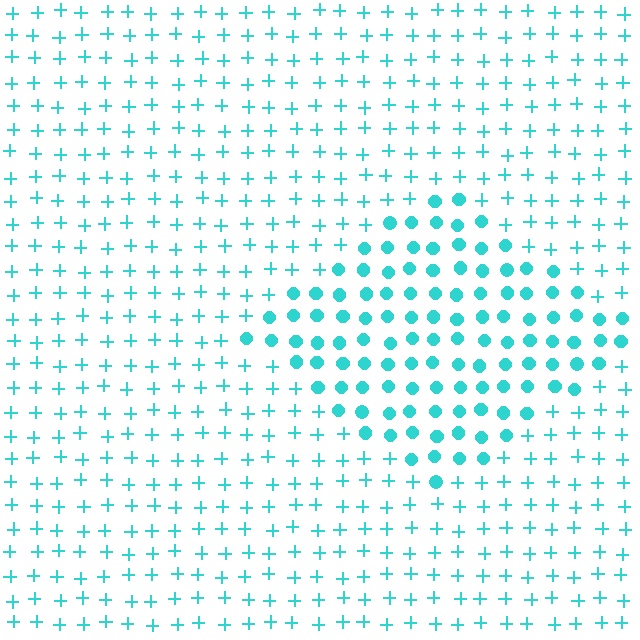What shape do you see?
I see a diamond.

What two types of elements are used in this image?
The image uses circles inside the diamond region and plus signs outside it.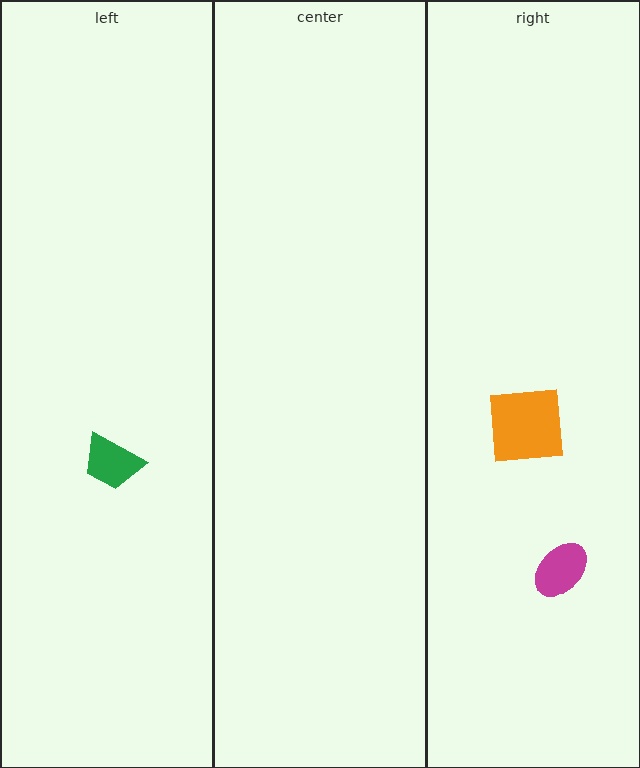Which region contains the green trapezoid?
The left region.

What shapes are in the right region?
The orange square, the magenta ellipse.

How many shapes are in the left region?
1.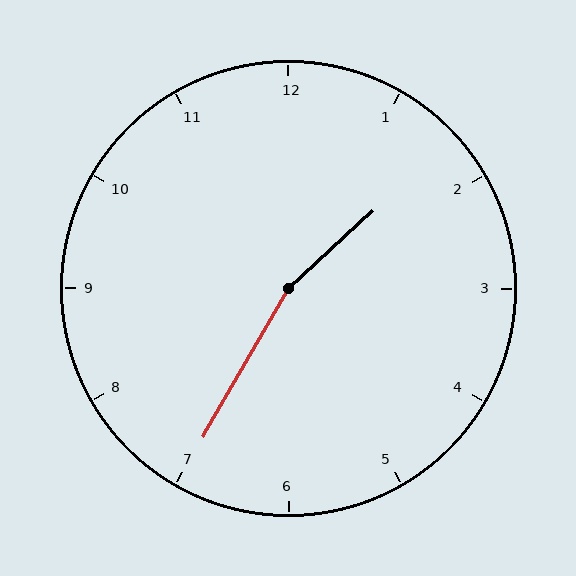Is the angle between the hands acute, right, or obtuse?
It is obtuse.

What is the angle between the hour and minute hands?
Approximately 162 degrees.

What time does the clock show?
1:35.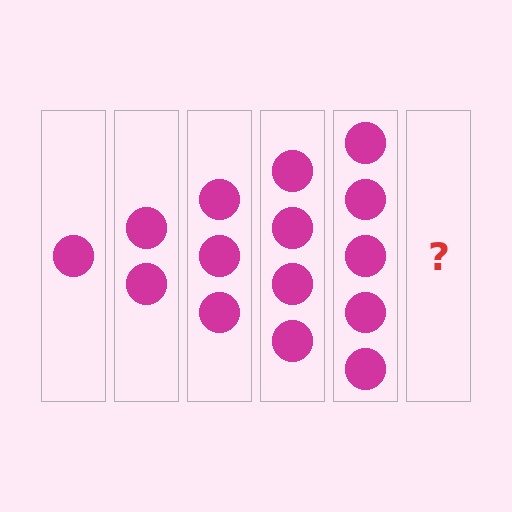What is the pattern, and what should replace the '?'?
The pattern is that each step adds one more circle. The '?' should be 6 circles.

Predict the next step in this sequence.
The next step is 6 circles.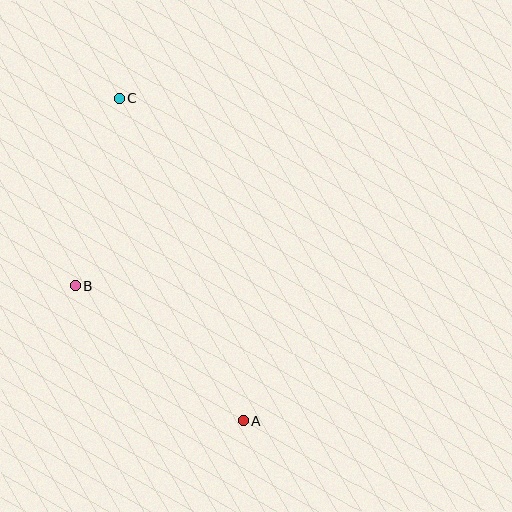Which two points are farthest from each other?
Points A and C are farthest from each other.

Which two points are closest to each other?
Points B and C are closest to each other.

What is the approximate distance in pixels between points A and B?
The distance between A and B is approximately 215 pixels.